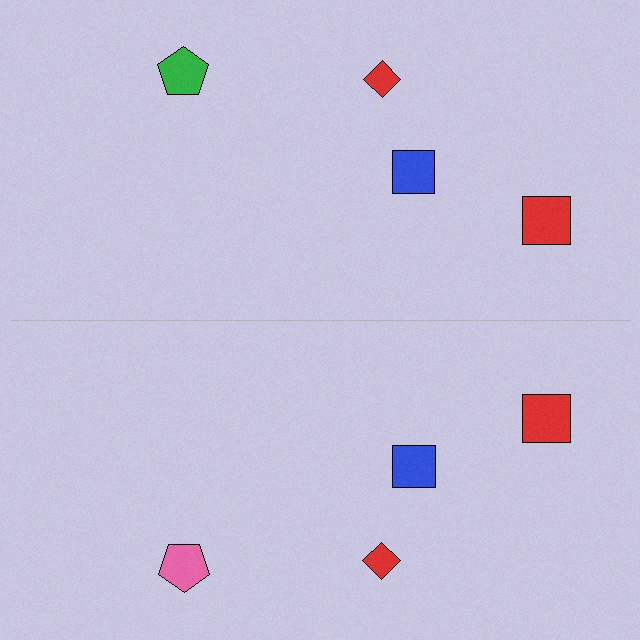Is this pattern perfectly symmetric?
No, the pattern is not perfectly symmetric. The pink pentagon on the bottom side breaks the symmetry — its mirror counterpart is green.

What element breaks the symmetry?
The pink pentagon on the bottom side breaks the symmetry — its mirror counterpart is green.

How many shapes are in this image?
There are 8 shapes in this image.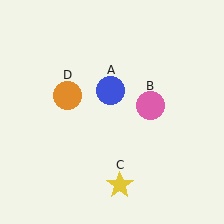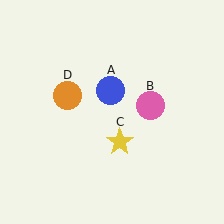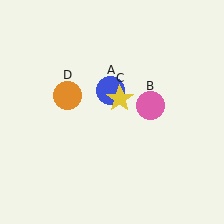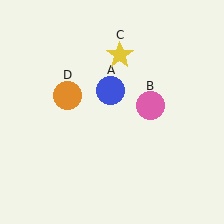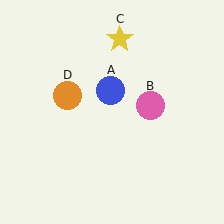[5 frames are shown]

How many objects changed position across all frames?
1 object changed position: yellow star (object C).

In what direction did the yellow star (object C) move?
The yellow star (object C) moved up.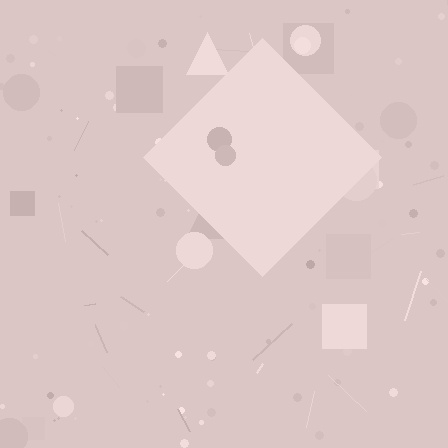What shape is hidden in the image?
A diamond is hidden in the image.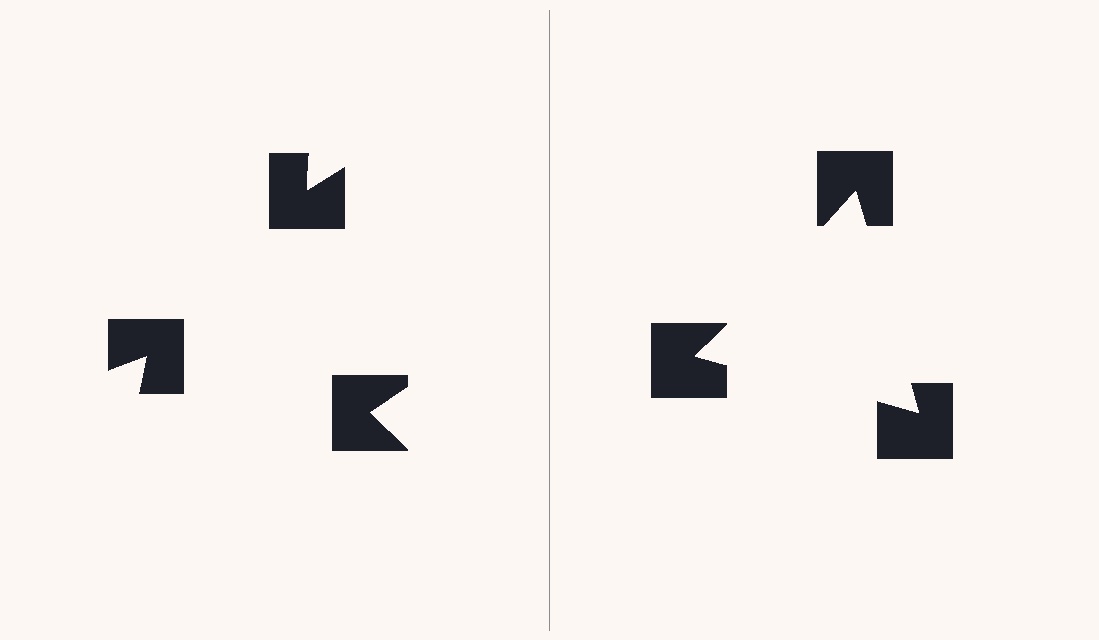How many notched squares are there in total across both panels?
6 — 3 on each side.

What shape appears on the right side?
An illusory triangle.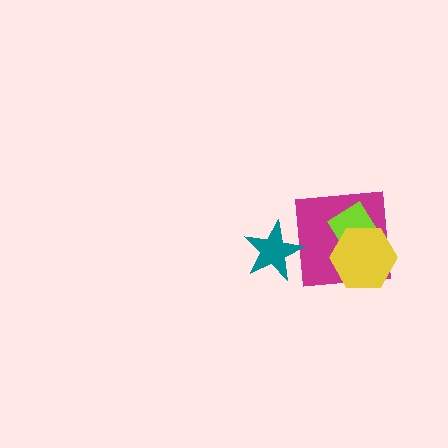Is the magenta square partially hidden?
Yes, it is partially covered by another shape.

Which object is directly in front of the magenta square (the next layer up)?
The lime diamond is directly in front of the magenta square.